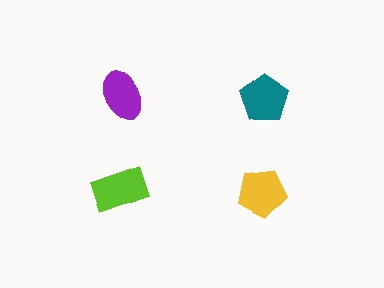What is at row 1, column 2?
A teal pentagon.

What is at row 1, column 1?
A purple ellipse.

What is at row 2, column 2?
A yellow pentagon.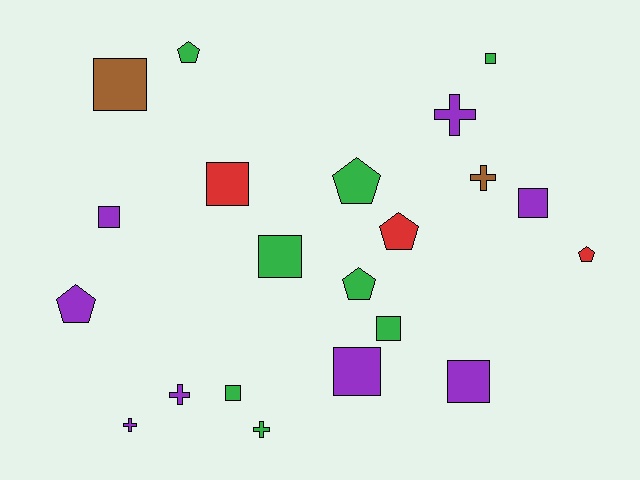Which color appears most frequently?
Purple, with 8 objects.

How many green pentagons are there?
There are 3 green pentagons.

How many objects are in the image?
There are 21 objects.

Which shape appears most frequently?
Square, with 10 objects.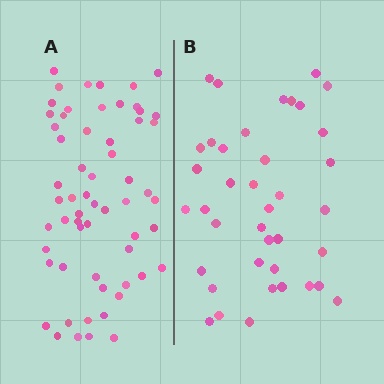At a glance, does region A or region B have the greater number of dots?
Region A (the left region) has more dots.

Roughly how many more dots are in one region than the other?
Region A has approximately 20 more dots than region B.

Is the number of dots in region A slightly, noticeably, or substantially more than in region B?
Region A has substantially more. The ratio is roughly 1.5 to 1.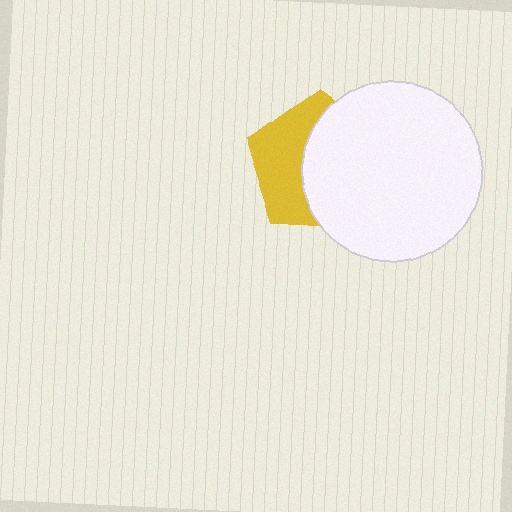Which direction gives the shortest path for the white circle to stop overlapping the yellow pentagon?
Moving right gives the shortest separation.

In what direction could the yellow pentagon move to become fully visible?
The yellow pentagon could move left. That would shift it out from behind the white circle entirely.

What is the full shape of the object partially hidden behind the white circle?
The partially hidden object is a yellow pentagon.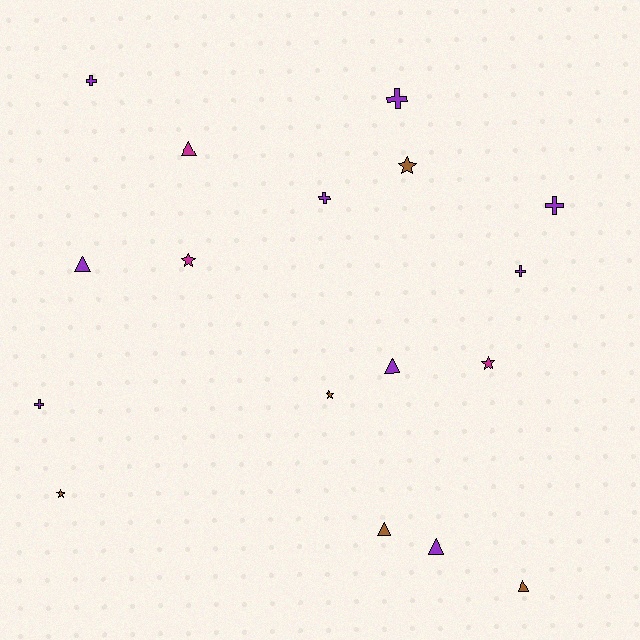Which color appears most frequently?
Purple, with 9 objects.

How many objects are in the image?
There are 17 objects.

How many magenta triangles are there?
There is 1 magenta triangle.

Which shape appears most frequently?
Cross, with 6 objects.